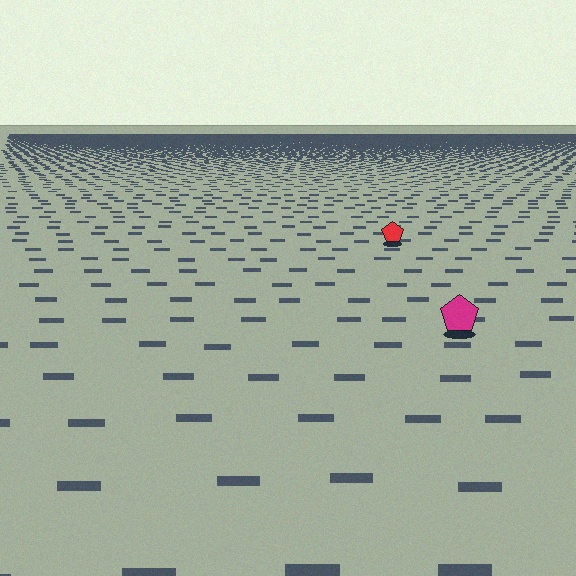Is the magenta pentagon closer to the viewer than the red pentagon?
Yes. The magenta pentagon is closer — you can tell from the texture gradient: the ground texture is coarser near it.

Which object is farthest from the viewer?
The red pentagon is farthest from the viewer. It appears smaller and the ground texture around it is denser.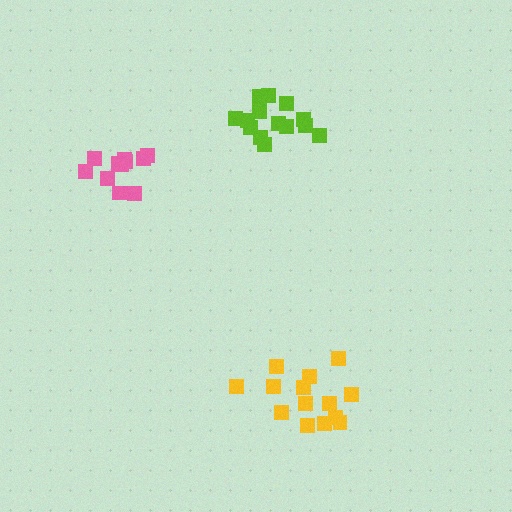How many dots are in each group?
Group 1: 14 dots, Group 2: 11 dots, Group 3: 14 dots (39 total).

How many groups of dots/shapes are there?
There are 3 groups.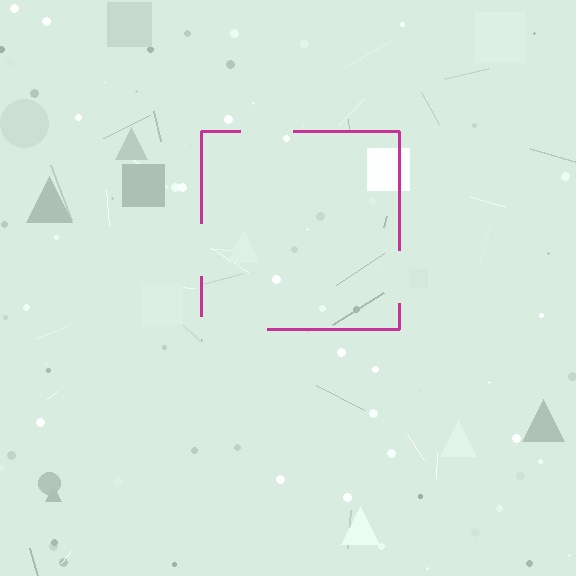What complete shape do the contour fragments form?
The contour fragments form a square.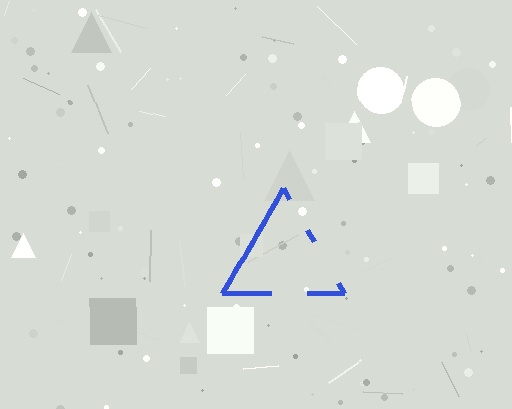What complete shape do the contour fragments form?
The contour fragments form a triangle.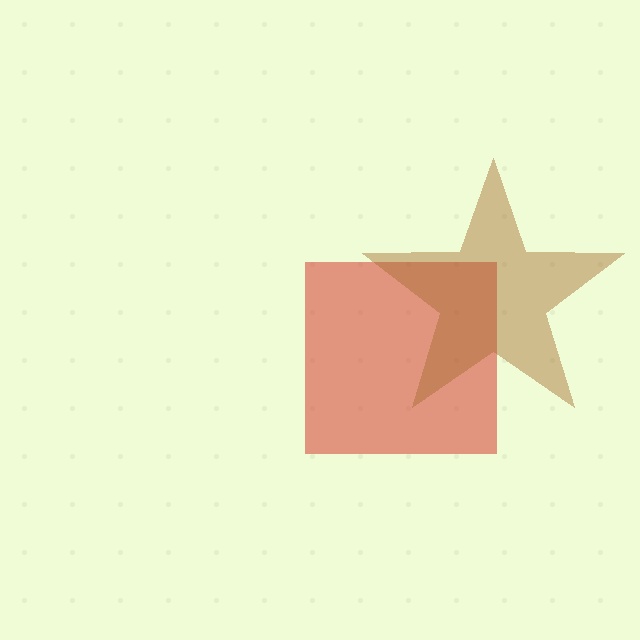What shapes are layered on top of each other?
The layered shapes are: a red square, a brown star.